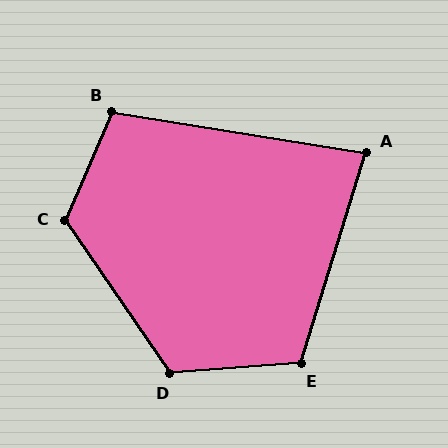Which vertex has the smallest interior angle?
A, at approximately 82 degrees.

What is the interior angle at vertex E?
Approximately 112 degrees (obtuse).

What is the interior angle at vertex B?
Approximately 104 degrees (obtuse).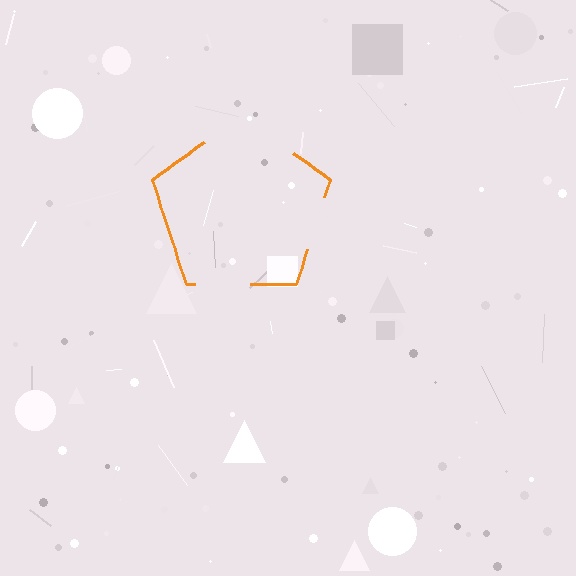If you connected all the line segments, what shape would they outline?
They would outline a pentagon.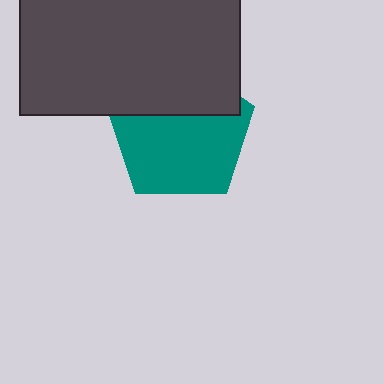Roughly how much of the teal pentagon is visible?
About half of it is visible (roughly 65%).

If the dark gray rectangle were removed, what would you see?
You would see the complete teal pentagon.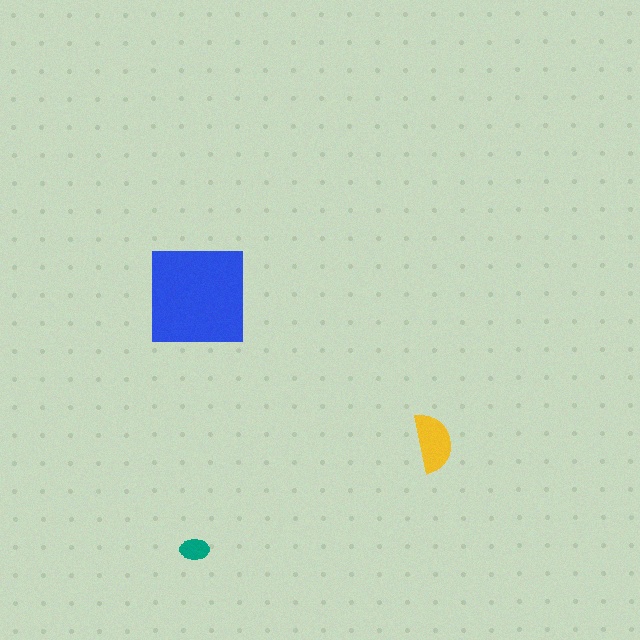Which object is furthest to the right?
The yellow semicircle is rightmost.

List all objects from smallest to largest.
The teal ellipse, the yellow semicircle, the blue square.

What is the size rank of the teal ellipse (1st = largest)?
3rd.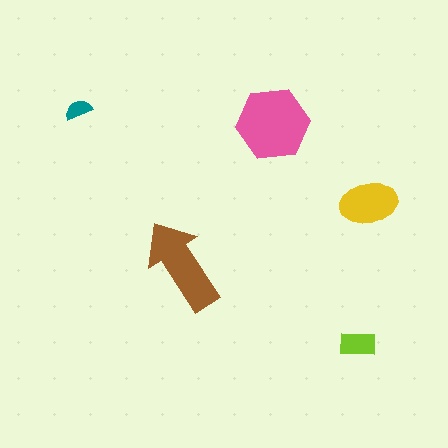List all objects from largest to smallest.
The pink hexagon, the brown arrow, the yellow ellipse, the lime rectangle, the teal semicircle.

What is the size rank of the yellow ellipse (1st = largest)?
3rd.